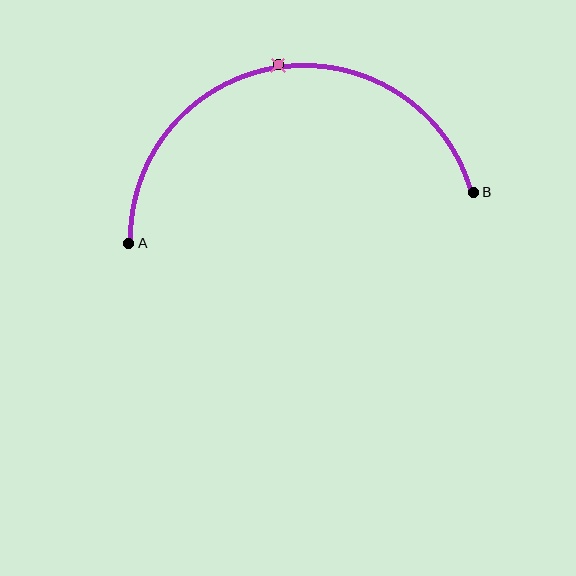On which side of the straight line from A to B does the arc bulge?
The arc bulges above the straight line connecting A and B.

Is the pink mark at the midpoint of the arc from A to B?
Yes. The pink mark lies on the arc at equal arc-length from both A and B — it is the arc midpoint.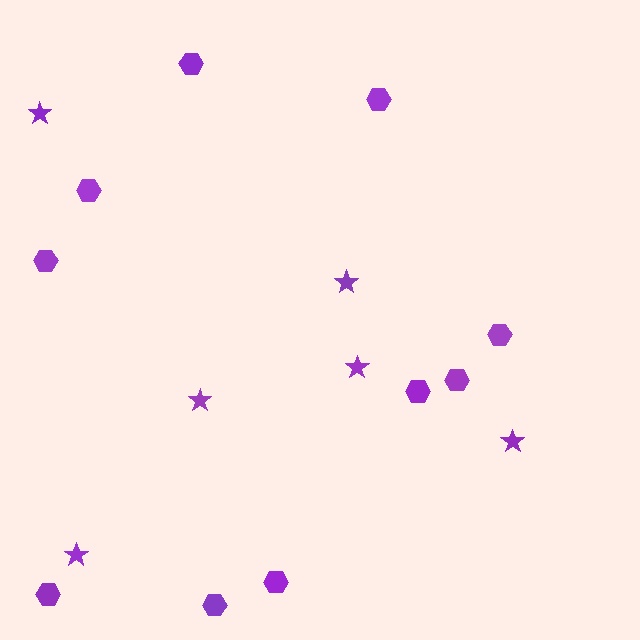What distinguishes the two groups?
There are 2 groups: one group of stars (6) and one group of hexagons (10).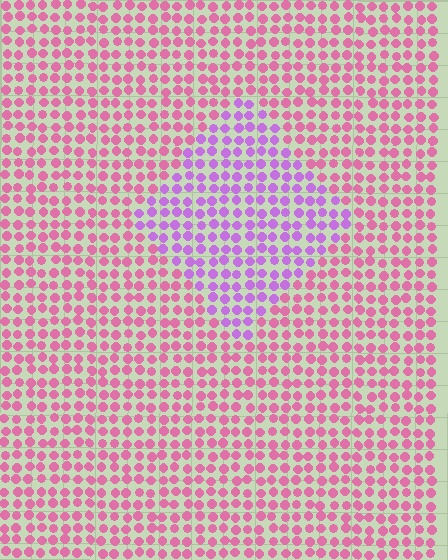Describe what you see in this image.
The image is filled with small pink elements in a uniform arrangement. A diamond-shaped region is visible where the elements are tinted to a slightly different hue, forming a subtle color boundary.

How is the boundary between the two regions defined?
The boundary is defined purely by a slight shift in hue (about 44 degrees). Spacing, size, and orientation are identical on both sides.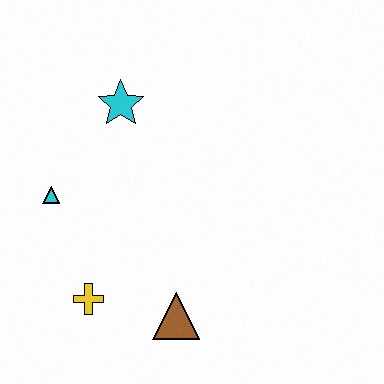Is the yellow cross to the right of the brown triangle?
No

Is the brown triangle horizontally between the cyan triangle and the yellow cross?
No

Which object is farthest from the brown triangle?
The cyan star is farthest from the brown triangle.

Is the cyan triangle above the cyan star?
No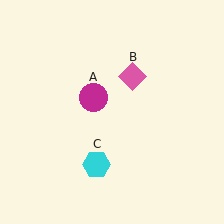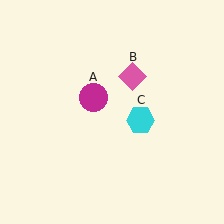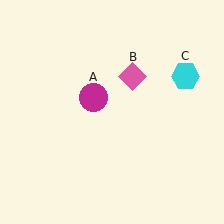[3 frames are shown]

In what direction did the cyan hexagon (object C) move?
The cyan hexagon (object C) moved up and to the right.